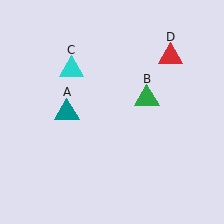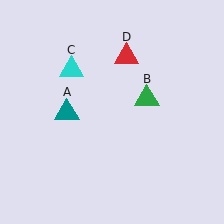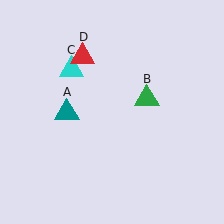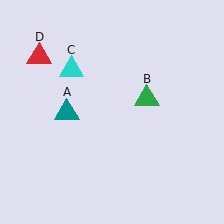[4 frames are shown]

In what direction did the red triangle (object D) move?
The red triangle (object D) moved left.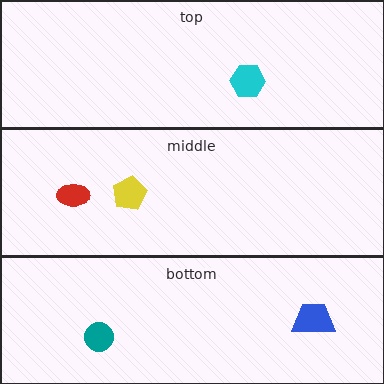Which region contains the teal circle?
The bottom region.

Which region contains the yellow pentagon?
The middle region.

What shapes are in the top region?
The cyan hexagon.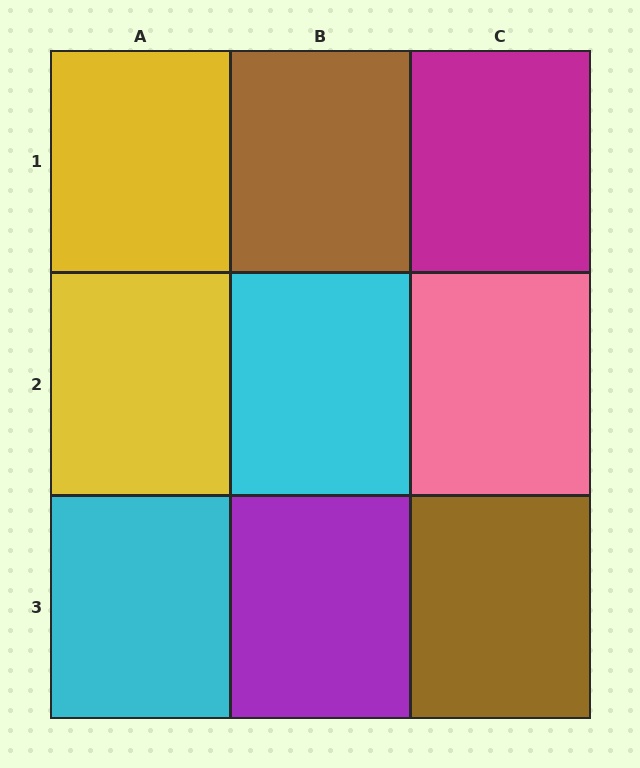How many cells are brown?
2 cells are brown.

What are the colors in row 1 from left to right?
Yellow, brown, magenta.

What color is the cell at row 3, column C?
Brown.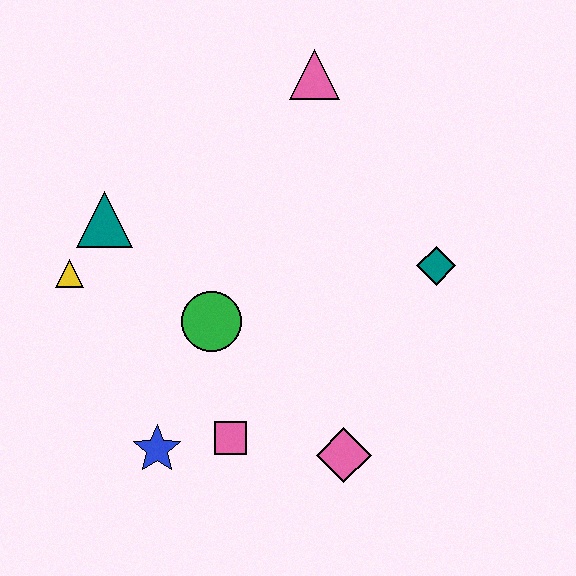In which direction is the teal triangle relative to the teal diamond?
The teal triangle is to the left of the teal diamond.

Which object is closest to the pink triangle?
The teal diamond is closest to the pink triangle.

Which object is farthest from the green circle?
The pink triangle is farthest from the green circle.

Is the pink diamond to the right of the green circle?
Yes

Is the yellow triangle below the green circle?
No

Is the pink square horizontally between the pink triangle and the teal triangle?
Yes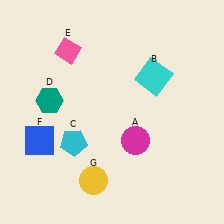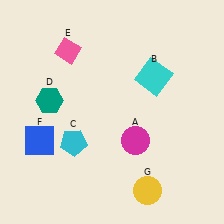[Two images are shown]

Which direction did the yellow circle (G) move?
The yellow circle (G) moved right.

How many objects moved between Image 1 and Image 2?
1 object moved between the two images.